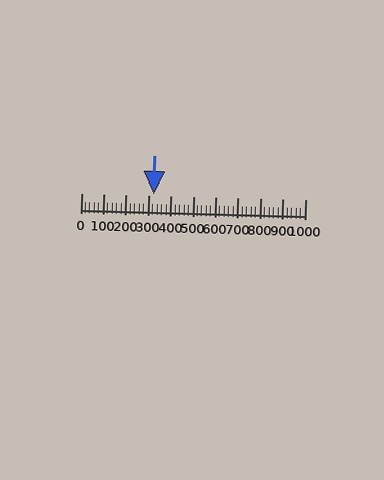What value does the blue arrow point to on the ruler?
The blue arrow points to approximately 323.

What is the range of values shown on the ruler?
The ruler shows values from 0 to 1000.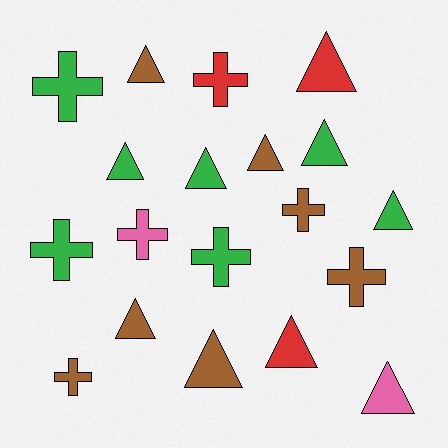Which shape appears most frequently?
Triangle, with 11 objects.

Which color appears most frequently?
Brown, with 7 objects.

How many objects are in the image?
There are 19 objects.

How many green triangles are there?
There are 4 green triangles.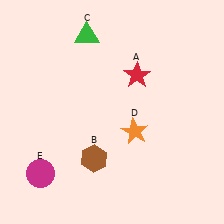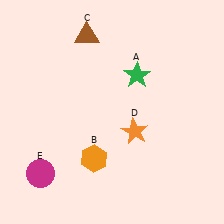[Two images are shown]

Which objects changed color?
A changed from red to green. B changed from brown to orange. C changed from green to brown.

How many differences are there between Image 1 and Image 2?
There are 3 differences between the two images.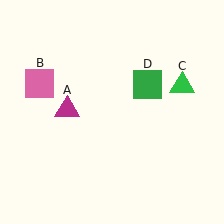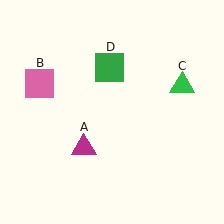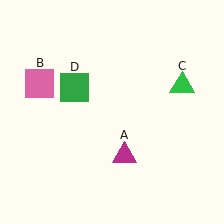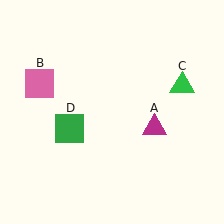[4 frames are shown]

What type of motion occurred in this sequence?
The magenta triangle (object A), green square (object D) rotated counterclockwise around the center of the scene.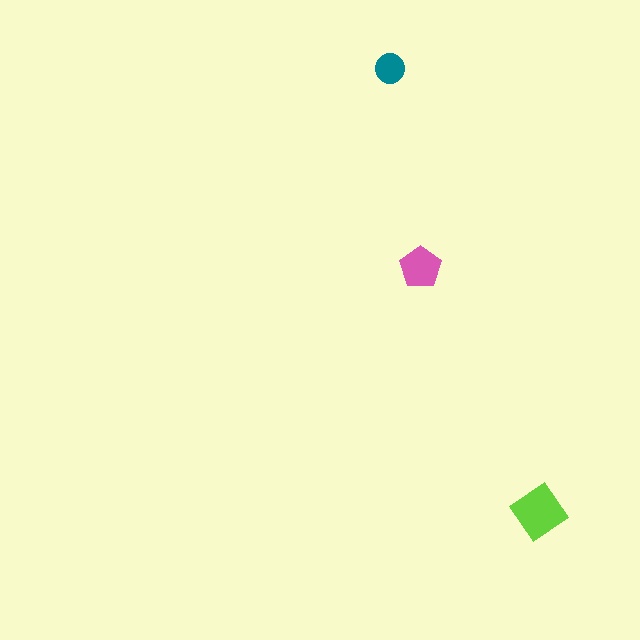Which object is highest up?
The teal circle is topmost.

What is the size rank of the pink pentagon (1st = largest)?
2nd.